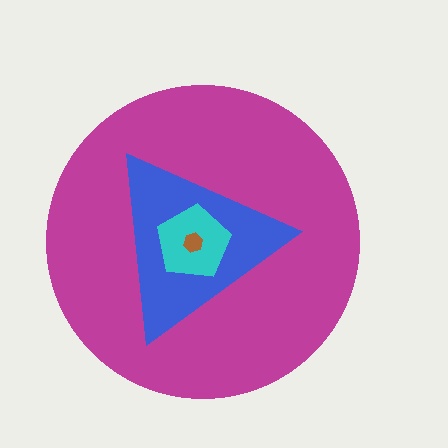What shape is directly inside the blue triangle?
The cyan pentagon.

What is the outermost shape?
The magenta circle.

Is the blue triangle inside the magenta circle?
Yes.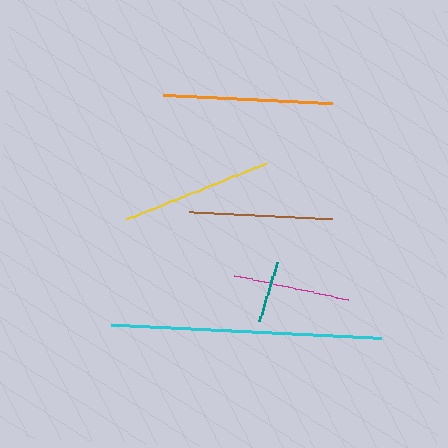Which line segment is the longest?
The cyan line is the longest at approximately 270 pixels.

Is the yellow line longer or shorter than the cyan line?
The cyan line is longer than the yellow line.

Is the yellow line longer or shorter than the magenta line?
The yellow line is longer than the magenta line.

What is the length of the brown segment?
The brown segment is approximately 144 pixels long.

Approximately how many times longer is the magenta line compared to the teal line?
The magenta line is approximately 1.9 times the length of the teal line.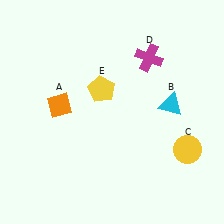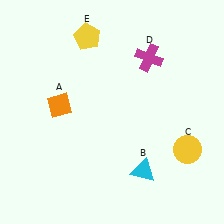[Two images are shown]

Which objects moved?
The objects that moved are: the cyan triangle (B), the yellow pentagon (E).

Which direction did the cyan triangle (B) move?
The cyan triangle (B) moved down.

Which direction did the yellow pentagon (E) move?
The yellow pentagon (E) moved up.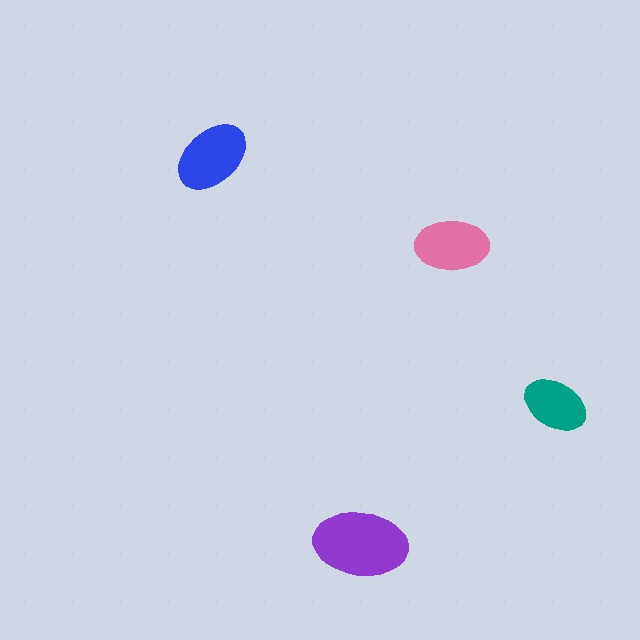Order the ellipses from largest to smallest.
the purple one, the blue one, the pink one, the teal one.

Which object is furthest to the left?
The blue ellipse is leftmost.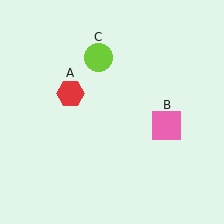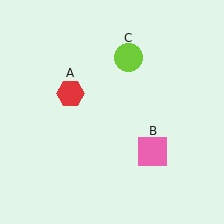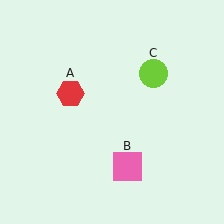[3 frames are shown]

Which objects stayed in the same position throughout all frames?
Red hexagon (object A) remained stationary.